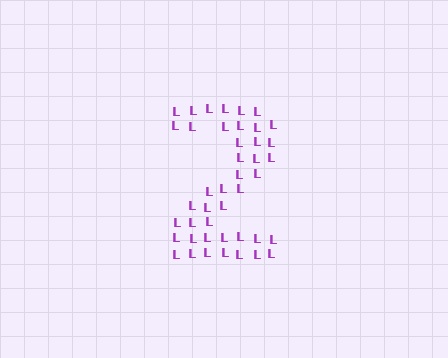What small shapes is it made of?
It is made of small letter L's.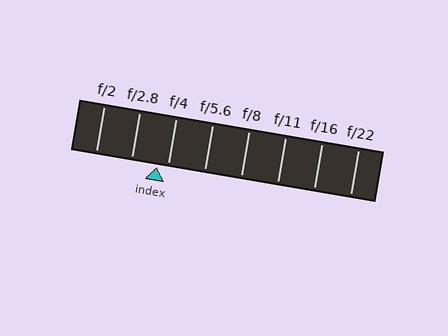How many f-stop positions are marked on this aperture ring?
There are 8 f-stop positions marked.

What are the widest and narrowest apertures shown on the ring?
The widest aperture shown is f/2 and the narrowest is f/22.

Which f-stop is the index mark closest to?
The index mark is closest to f/4.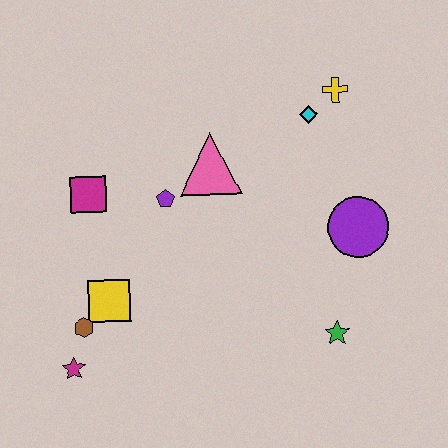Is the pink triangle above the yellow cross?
No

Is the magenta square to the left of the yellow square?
Yes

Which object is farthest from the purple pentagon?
The green star is farthest from the purple pentagon.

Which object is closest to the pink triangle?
The purple pentagon is closest to the pink triangle.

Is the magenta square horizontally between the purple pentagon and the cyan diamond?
No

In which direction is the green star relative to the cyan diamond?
The green star is below the cyan diamond.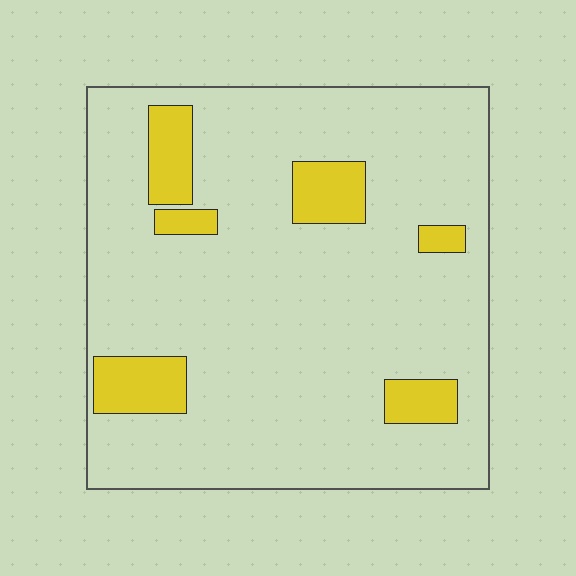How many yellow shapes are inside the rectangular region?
6.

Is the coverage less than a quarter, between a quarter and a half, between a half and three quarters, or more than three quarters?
Less than a quarter.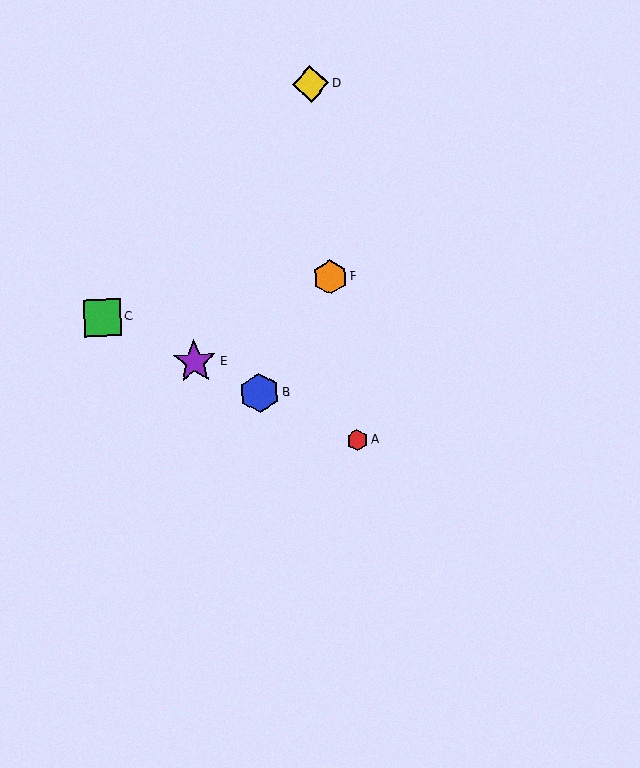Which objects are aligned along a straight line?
Objects A, B, C, E are aligned along a straight line.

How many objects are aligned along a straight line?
4 objects (A, B, C, E) are aligned along a straight line.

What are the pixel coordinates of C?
Object C is at (103, 318).